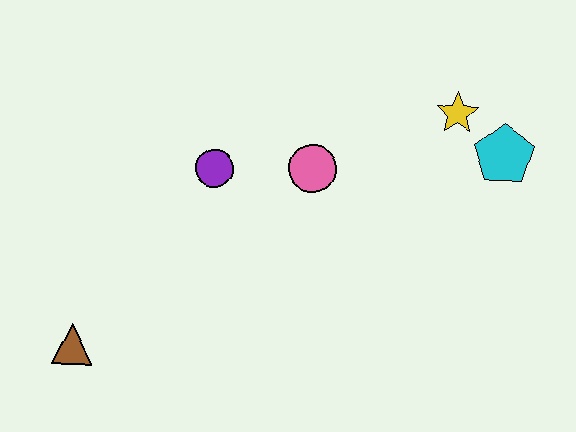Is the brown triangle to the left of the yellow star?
Yes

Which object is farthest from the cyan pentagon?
The brown triangle is farthest from the cyan pentagon.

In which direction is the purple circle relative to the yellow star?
The purple circle is to the left of the yellow star.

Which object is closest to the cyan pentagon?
The yellow star is closest to the cyan pentagon.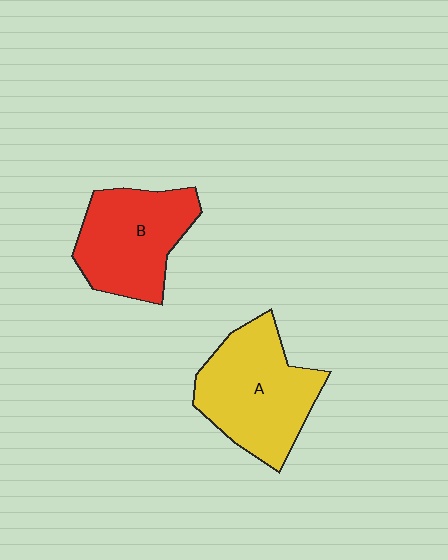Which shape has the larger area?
Shape A (yellow).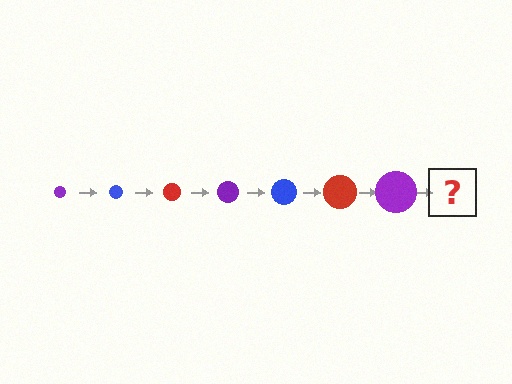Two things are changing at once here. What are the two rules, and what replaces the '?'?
The two rules are that the circle grows larger each step and the color cycles through purple, blue, and red. The '?' should be a blue circle, larger than the previous one.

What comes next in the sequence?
The next element should be a blue circle, larger than the previous one.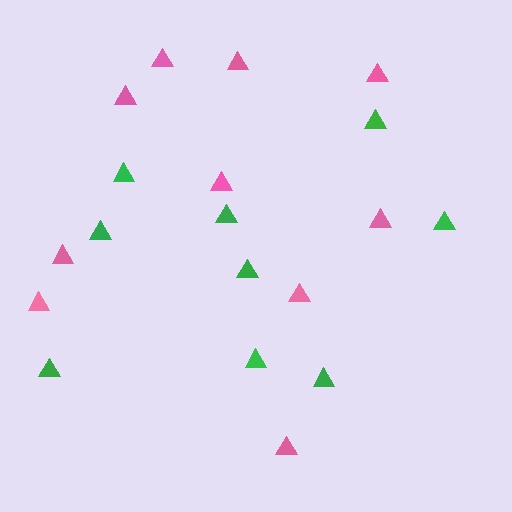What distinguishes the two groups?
There are 2 groups: one group of green triangles (9) and one group of pink triangles (10).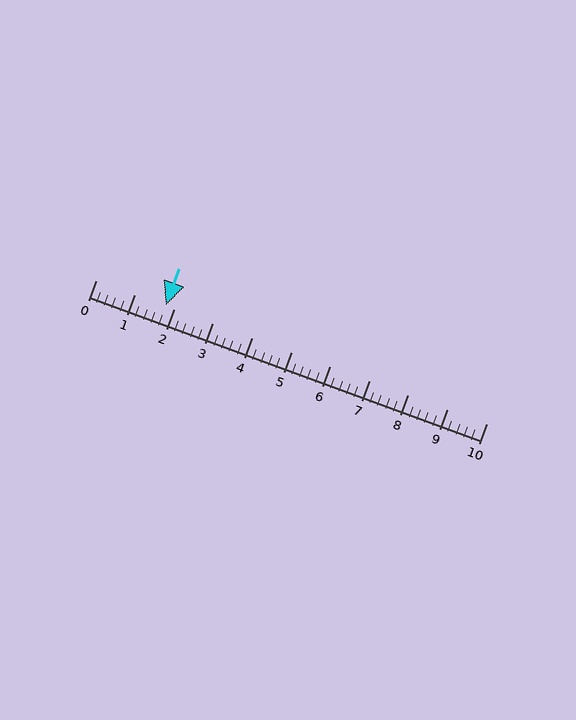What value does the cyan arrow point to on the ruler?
The cyan arrow points to approximately 1.8.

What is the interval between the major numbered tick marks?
The major tick marks are spaced 1 units apart.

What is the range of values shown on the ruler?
The ruler shows values from 0 to 10.